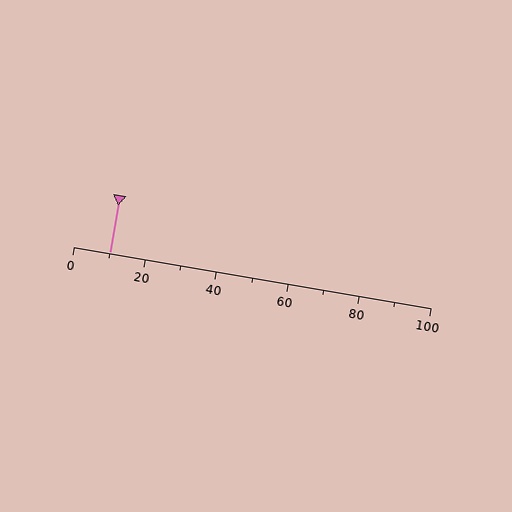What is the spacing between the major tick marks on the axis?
The major ticks are spaced 20 apart.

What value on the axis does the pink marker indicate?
The marker indicates approximately 10.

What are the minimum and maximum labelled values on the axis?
The axis runs from 0 to 100.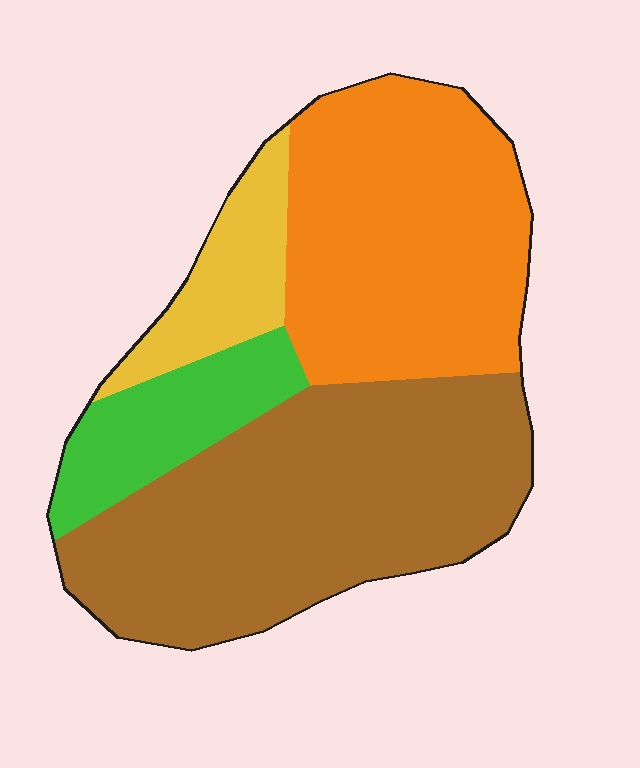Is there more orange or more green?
Orange.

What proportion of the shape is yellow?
Yellow covers about 10% of the shape.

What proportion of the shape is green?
Green covers about 10% of the shape.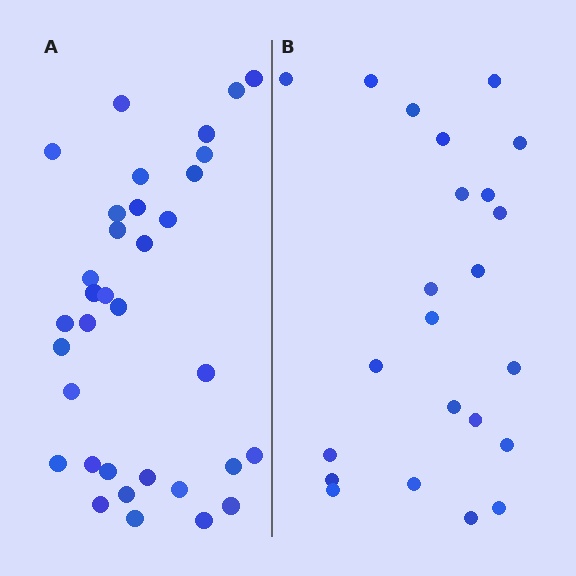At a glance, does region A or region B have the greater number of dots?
Region A (the left region) has more dots.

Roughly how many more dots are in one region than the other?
Region A has roughly 12 or so more dots than region B.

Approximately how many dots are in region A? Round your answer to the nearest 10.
About 30 dots. (The exact count is 34, which rounds to 30.)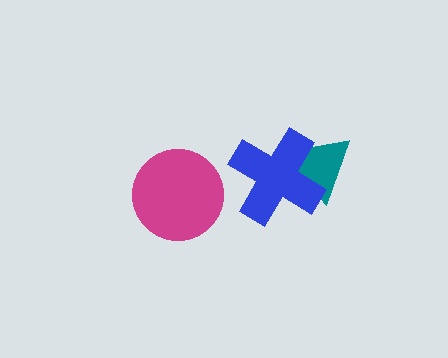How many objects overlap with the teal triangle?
1 object overlaps with the teal triangle.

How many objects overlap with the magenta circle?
0 objects overlap with the magenta circle.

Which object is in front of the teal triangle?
The blue cross is in front of the teal triangle.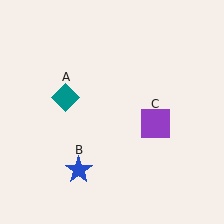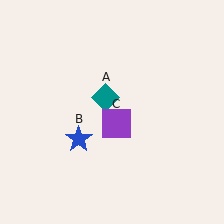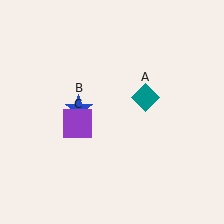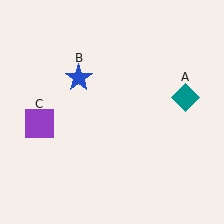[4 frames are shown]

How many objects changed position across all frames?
3 objects changed position: teal diamond (object A), blue star (object B), purple square (object C).